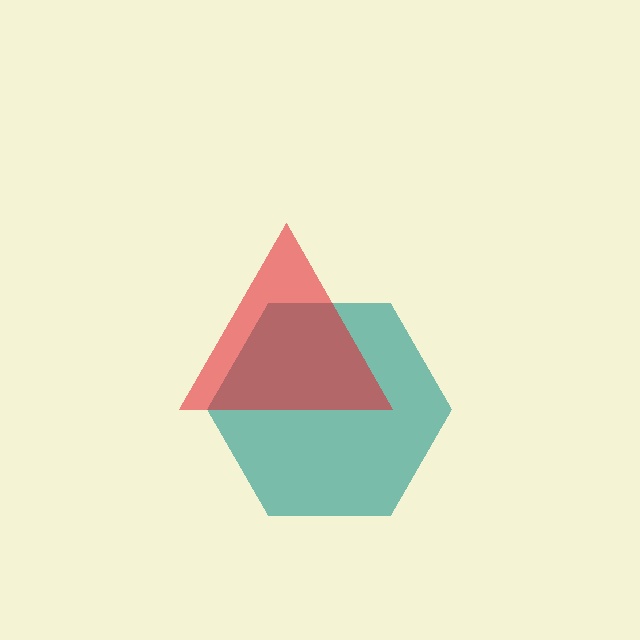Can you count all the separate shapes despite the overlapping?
Yes, there are 2 separate shapes.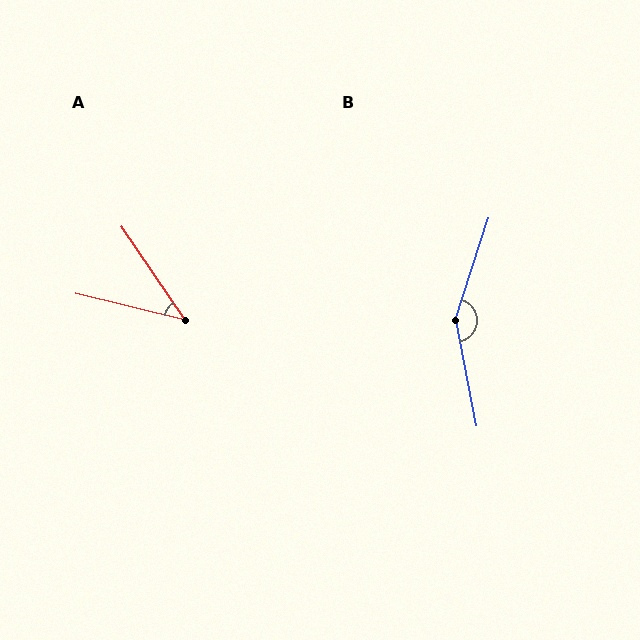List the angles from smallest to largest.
A (42°), B (151°).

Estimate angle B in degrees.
Approximately 151 degrees.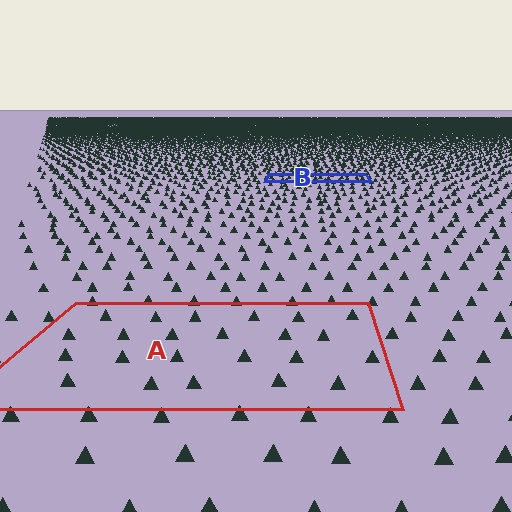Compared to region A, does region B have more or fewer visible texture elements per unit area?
Region B has more texture elements per unit area — they are packed more densely because it is farther away.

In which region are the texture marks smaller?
The texture marks are smaller in region B, because it is farther away.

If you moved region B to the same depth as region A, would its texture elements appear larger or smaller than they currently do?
They would appear larger. At a closer depth, the same texture elements are projected at a bigger on-screen size.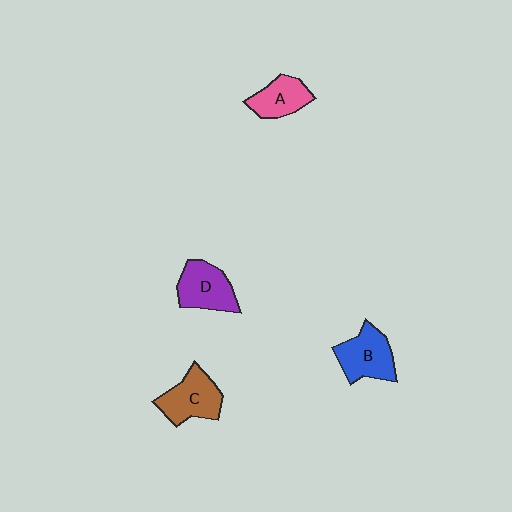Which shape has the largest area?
Shape C (brown).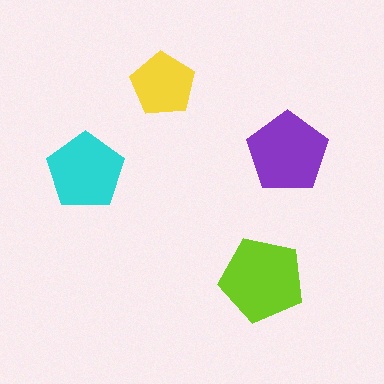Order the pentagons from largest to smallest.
the lime one, the purple one, the cyan one, the yellow one.